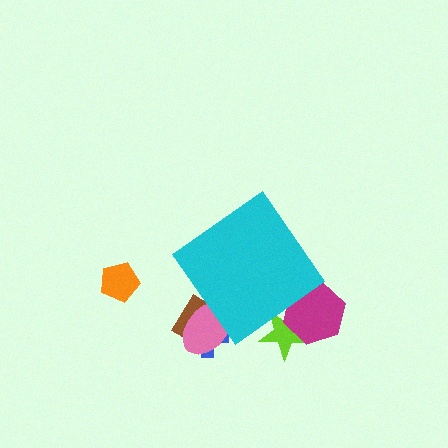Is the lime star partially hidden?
Yes, the lime star is partially hidden behind the cyan diamond.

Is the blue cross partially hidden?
Yes, the blue cross is partially hidden behind the cyan diamond.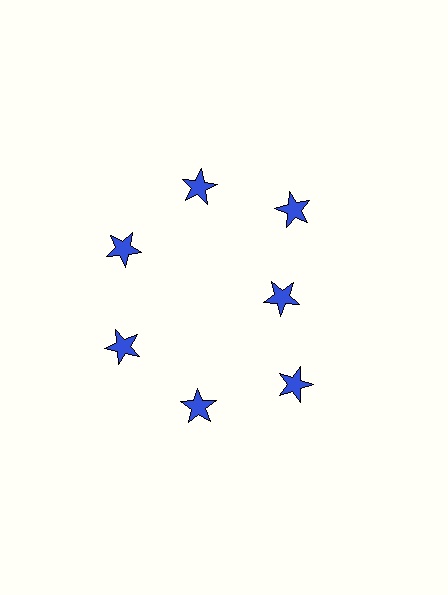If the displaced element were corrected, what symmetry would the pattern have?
It would have 7-fold rotational symmetry — the pattern would map onto itself every 51 degrees.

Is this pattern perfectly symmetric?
No. The 7 blue stars are arranged in a ring, but one element near the 3 o'clock position is pulled inward toward the center, breaking the 7-fold rotational symmetry.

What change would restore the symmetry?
The symmetry would be restored by moving it outward, back onto the ring so that all 7 stars sit at equal angles and equal distance from the center.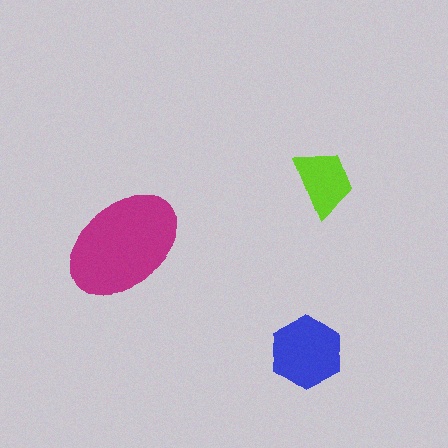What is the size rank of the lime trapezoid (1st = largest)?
3rd.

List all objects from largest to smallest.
The magenta ellipse, the blue hexagon, the lime trapezoid.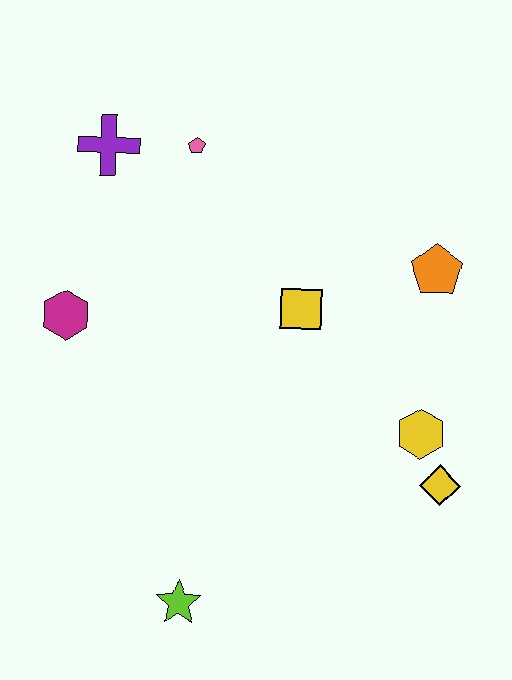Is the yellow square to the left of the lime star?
No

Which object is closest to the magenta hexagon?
The purple cross is closest to the magenta hexagon.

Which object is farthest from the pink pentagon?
The lime star is farthest from the pink pentagon.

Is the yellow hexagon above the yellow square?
No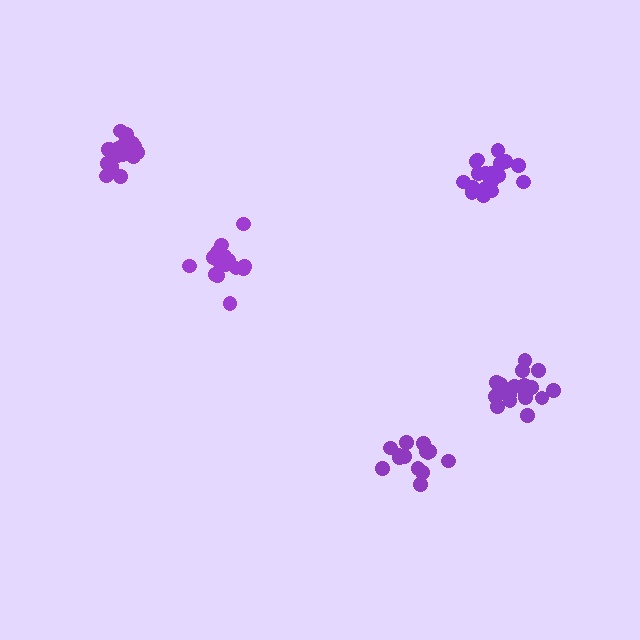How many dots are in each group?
Group 1: 15 dots, Group 2: 19 dots, Group 3: 14 dots, Group 4: 19 dots, Group 5: 18 dots (85 total).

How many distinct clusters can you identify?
There are 5 distinct clusters.